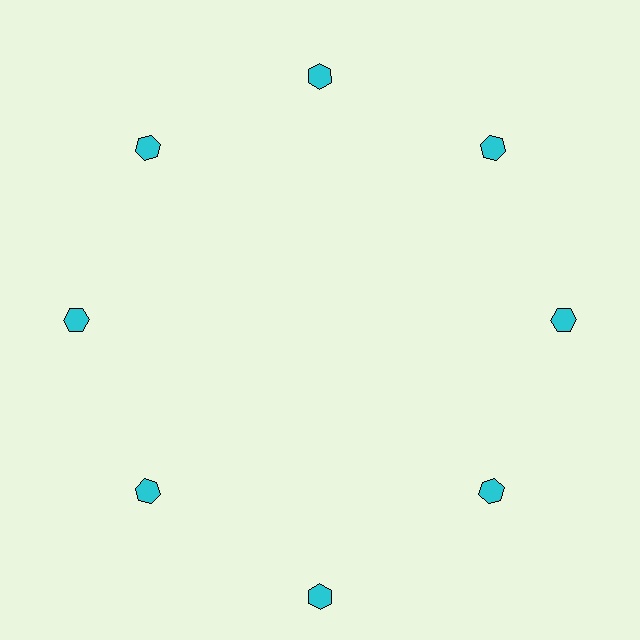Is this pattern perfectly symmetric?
No. The 8 cyan hexagons are arranged in a ring, but one element near the 6 o'clock position is pushed outward from the center, breaking the 8-fold rotational symmetry.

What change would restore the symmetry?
The symmetry would be restored by moving it inward, back onto the ring so that all 8 hexagons sit at equal angles and equal distance from the center.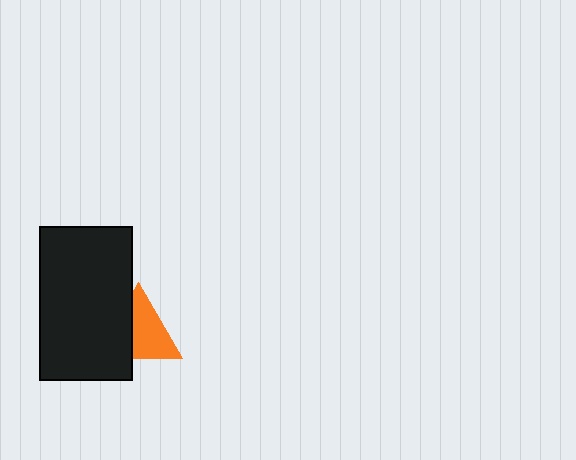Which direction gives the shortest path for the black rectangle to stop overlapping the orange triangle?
Moving left gives the shortest separation.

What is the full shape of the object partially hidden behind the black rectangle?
The partially hidden object is an orange triangle.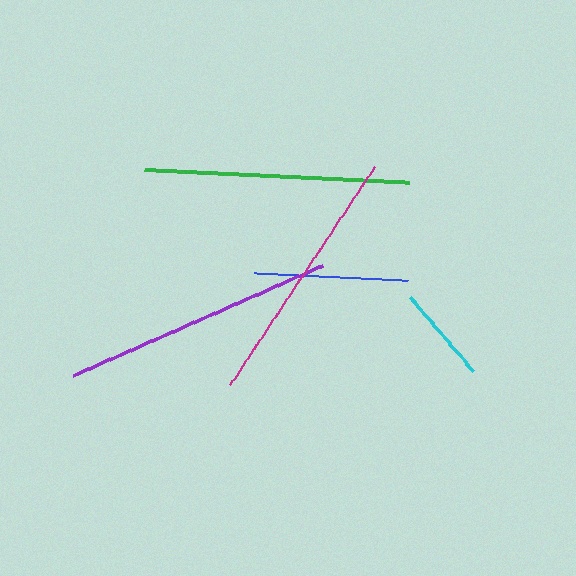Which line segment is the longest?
The purple line is the longest at approximately 273 pixels.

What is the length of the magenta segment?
The magenta segment is approximately 262 pixels long.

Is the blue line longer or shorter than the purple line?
The purple line is longer than the blue line.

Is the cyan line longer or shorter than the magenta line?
The magenta line is longer than the cyan line.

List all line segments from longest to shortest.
From longest to shortest: purple, green, magenta, blue, cyan.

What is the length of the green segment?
The green segment is approximately 265 pixels long.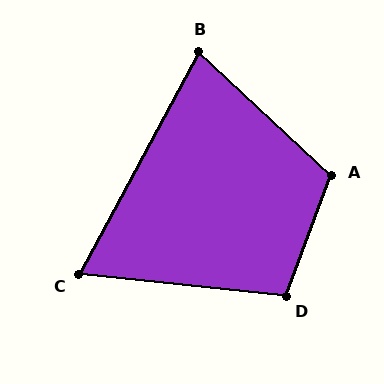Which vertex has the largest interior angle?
A, at approximately 113 degrees.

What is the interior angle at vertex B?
Approximately 75 degrees (acute).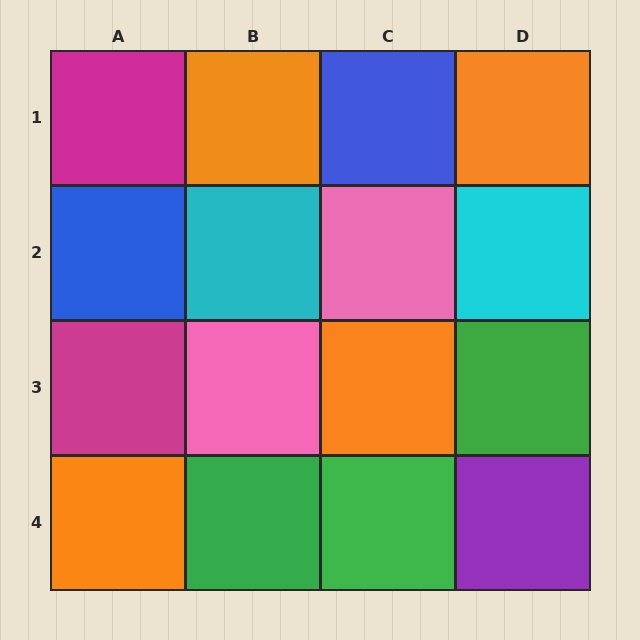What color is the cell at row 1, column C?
Blue.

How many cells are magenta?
2 cells are magenta.